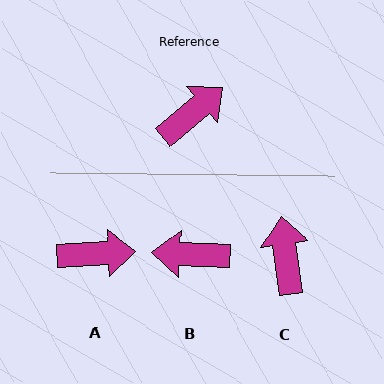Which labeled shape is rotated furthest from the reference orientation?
B, about 137 degrees away.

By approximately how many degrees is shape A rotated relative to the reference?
Approximately 37 degrees clockwise.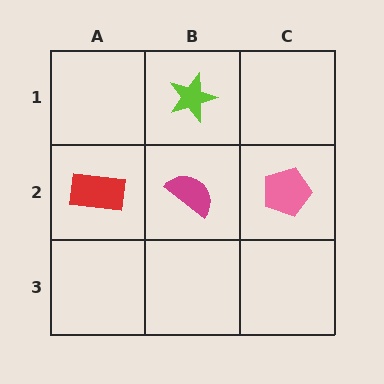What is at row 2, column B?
A magenta semicircle.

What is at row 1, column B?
A lime star.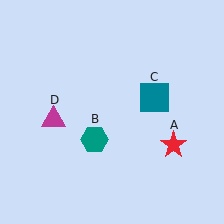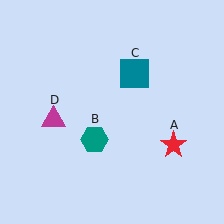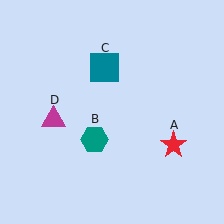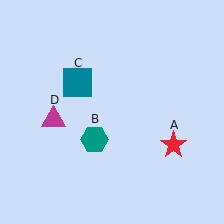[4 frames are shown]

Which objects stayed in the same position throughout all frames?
Red star (object A) and teal hexagon (object B) and magenta triangle (object D) remained stationary.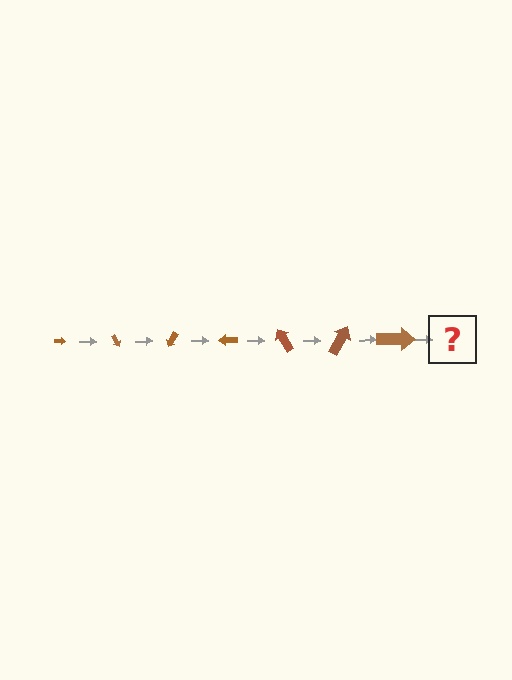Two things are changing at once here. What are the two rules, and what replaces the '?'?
The two rules are that the arrow grows larger each step and it rotates 60 degrees each step. The '?' should be an arrow, larger than the previous one and rotated 420 degrees from the start.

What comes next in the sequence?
The next element should be an arrow, larger than the previous one and rotated 420 degrees from the start.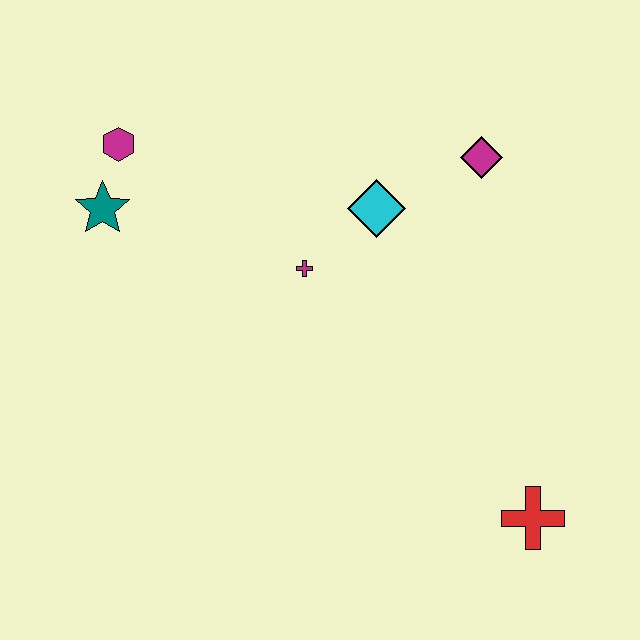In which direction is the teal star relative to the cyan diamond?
The teal star is to the left of the cyan diamond.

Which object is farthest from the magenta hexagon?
The red cross is farthest from the magenta hexagon.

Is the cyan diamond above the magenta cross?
Yes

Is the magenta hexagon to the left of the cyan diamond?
Yes